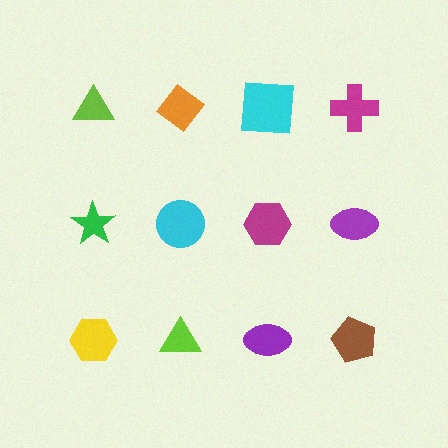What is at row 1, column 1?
A lime triangle.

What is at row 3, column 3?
A purple ellipse.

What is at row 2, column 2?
A cyan circle.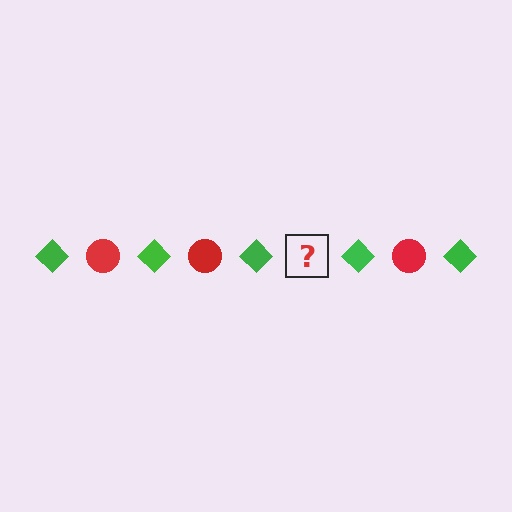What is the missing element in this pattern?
The missing element is a red circle.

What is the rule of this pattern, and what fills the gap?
The rule is that the pattern alternates between green diamond and red circle. The gap should be filled with a red circle.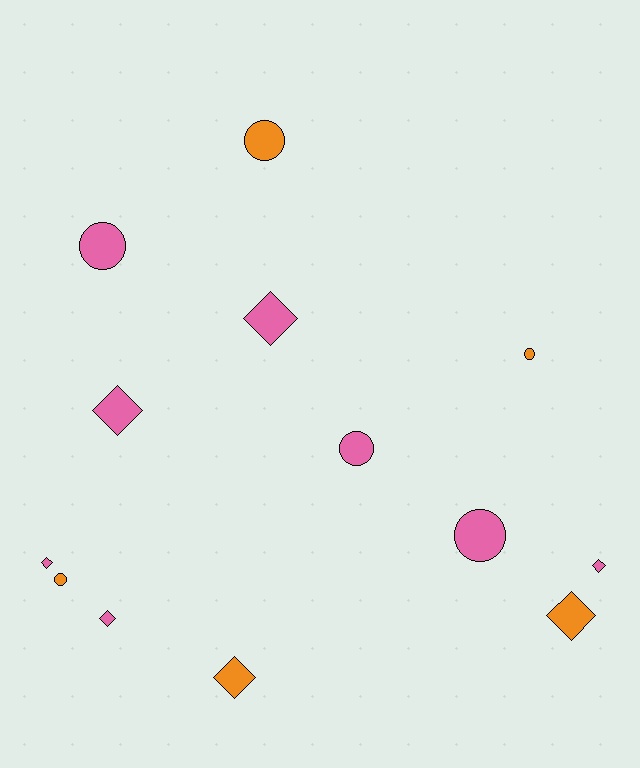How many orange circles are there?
There are 3 orange circles.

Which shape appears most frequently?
Diamond, with 7 objects.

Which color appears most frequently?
Pink, with 8 objects.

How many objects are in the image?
There are 13 objects.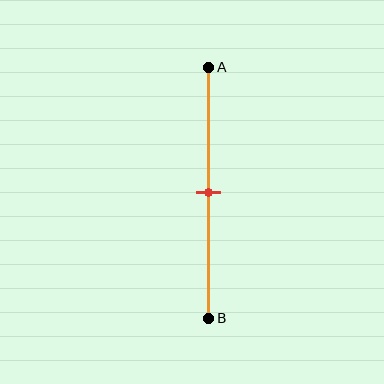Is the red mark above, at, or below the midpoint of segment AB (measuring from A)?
The red mark is approximately at the midpoint of segment AB.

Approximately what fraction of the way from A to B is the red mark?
The red mark is approximately 50% of the way from A to B.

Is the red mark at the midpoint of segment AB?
Yes, the mark is approximately at the midpoint.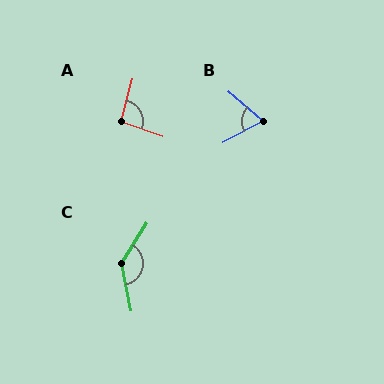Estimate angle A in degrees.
Approximately 94 degrees.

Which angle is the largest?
C, at approximately 136 degrees.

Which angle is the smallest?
B, at approximately 70 degrees.